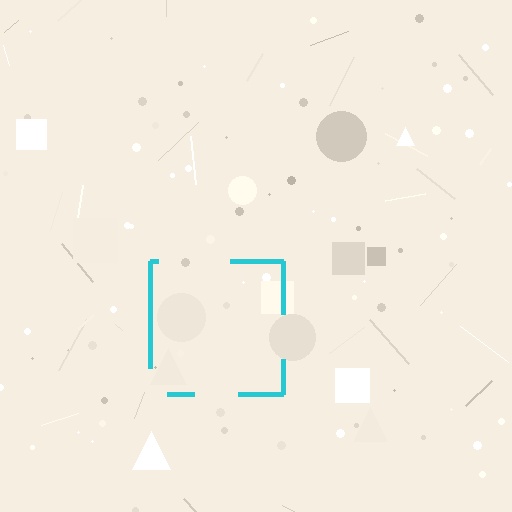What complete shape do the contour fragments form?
The contour fragments form a square.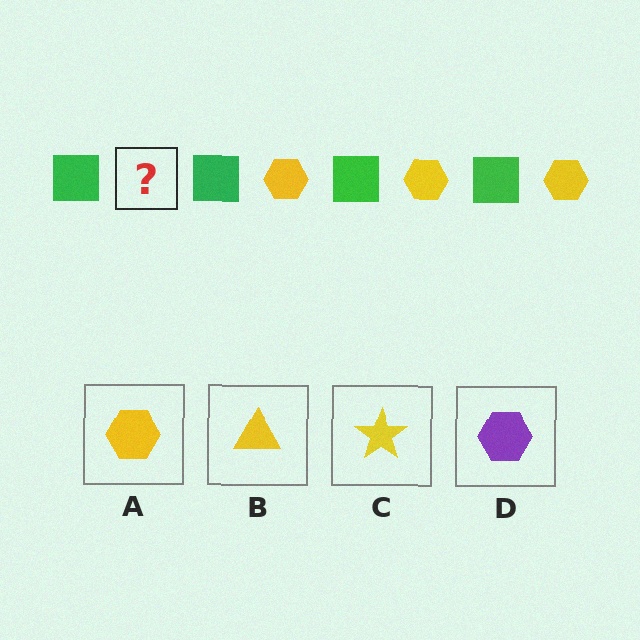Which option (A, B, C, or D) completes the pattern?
A.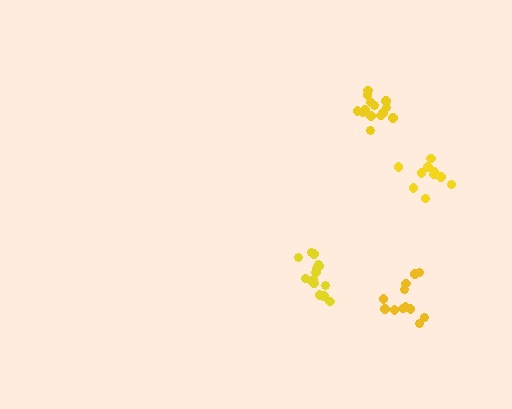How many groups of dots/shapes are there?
There are 4 groups.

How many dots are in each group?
Group 1: 10 dots, Group 2: 13 dots, Group 3: 15 dots, Group 4: 14 dots (52 total).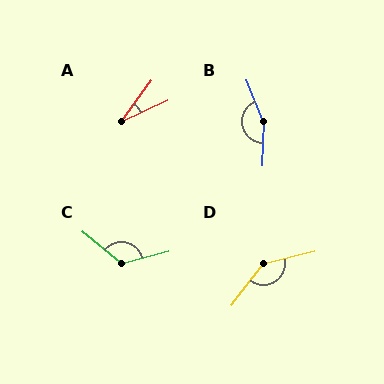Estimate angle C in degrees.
Approximately 126 degrees.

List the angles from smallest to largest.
A (29°), C (126°), D (141°), B (157°).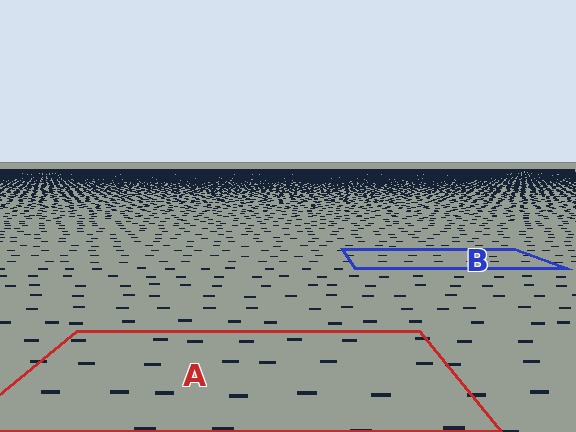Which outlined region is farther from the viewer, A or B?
Region B is farther from the viewer — the texture elements inside it appear smaller and more densely packed.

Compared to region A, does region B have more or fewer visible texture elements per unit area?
Region B has more texture elements per unit area — they are packed more densely because it is farther away.